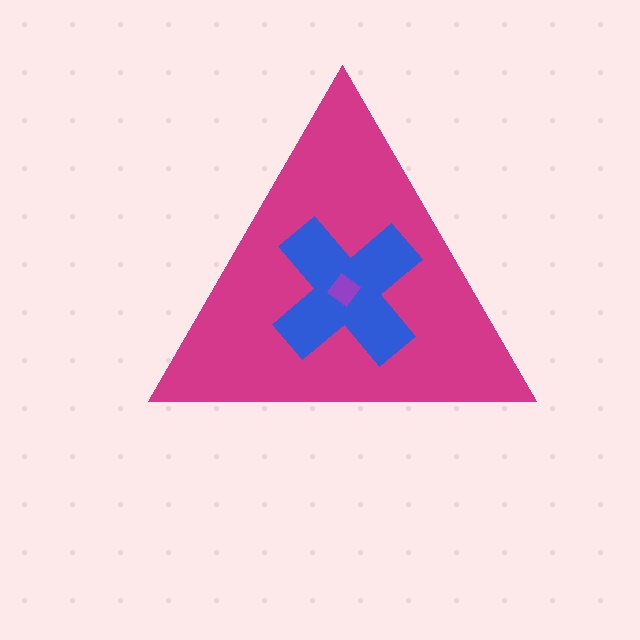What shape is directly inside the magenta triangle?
The blue cross.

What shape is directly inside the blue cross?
The purple diamond.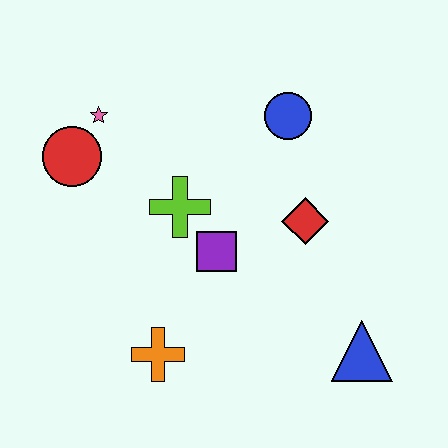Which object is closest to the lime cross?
The purple square is closest to the lime cross.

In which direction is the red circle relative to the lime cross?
The red circle is to the left of the lime cross.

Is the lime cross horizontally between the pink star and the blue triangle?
Yes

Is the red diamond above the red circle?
No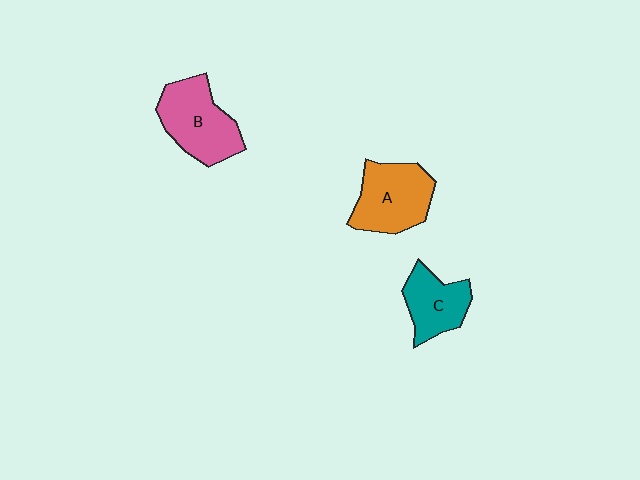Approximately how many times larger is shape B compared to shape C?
Approximately 1.4 times.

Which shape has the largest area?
Shape B (pink).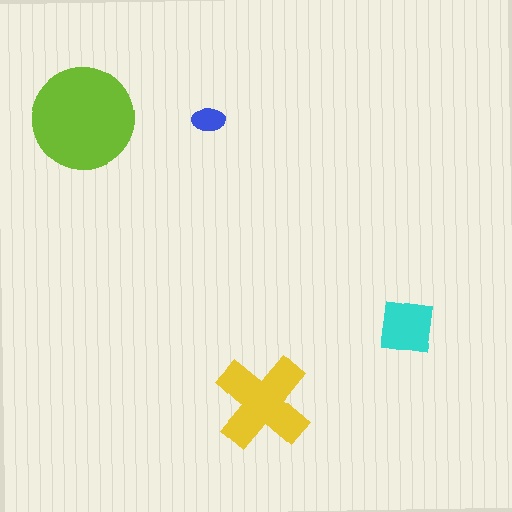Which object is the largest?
The lime circle.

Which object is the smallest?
The blue ellipse.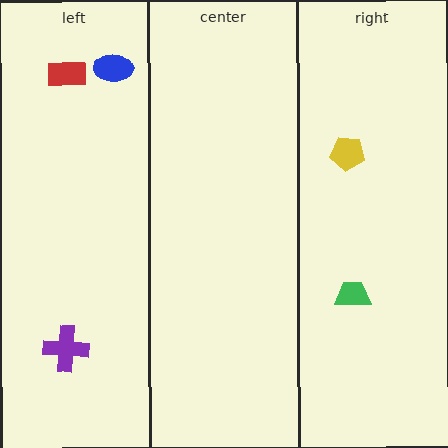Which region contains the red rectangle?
The left region.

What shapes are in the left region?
The red rectangle, the purple cross, the blue ellipse.